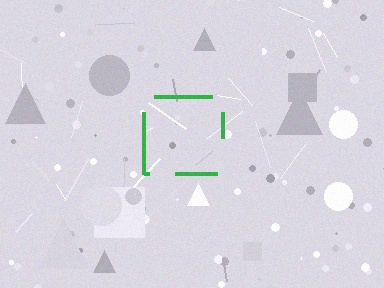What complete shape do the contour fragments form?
The contour fragments form a square.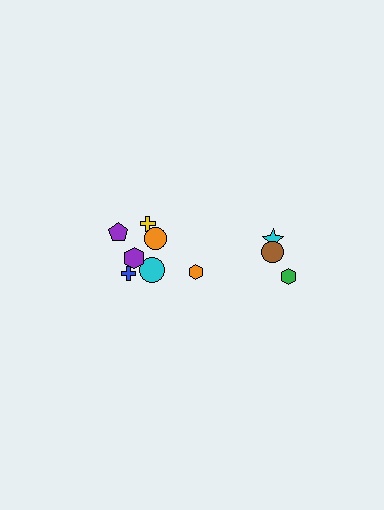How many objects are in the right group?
There are 3 objects.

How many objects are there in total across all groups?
There are 10 objects.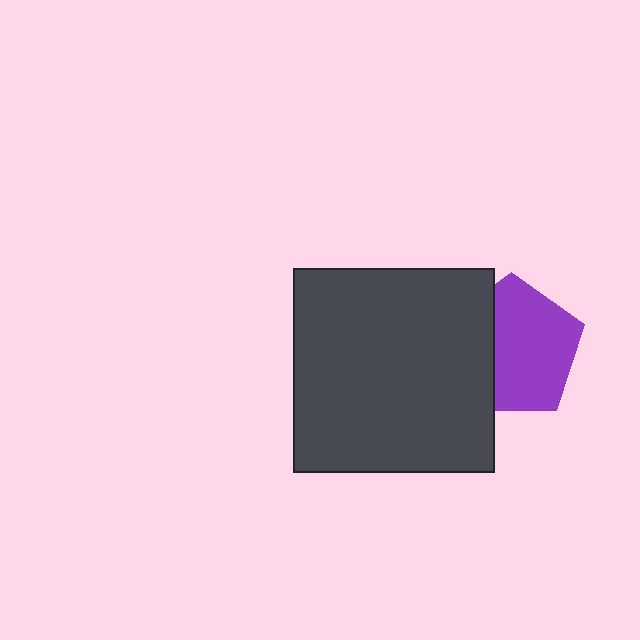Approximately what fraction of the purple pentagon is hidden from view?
Roughly 34% of the purple pentagon is hidden behind the dark gray rectangle.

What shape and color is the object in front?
The object in front is a dark gray rectangle.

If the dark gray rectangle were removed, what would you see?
You would see the complete purple pentagon.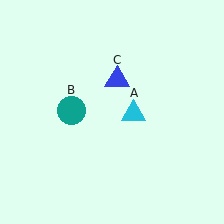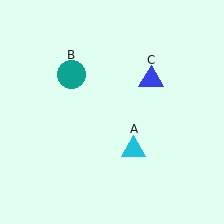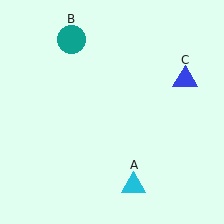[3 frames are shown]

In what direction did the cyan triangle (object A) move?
The cyan triangle (object A) moved down.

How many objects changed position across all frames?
3 objects changed position: cyan triangle (object A), teal circle (object B), blue triangle (object C).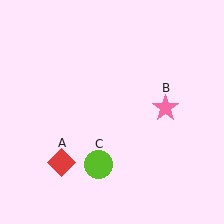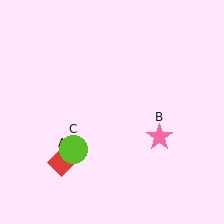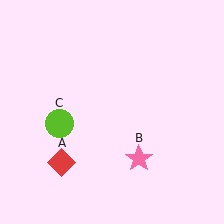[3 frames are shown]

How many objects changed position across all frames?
2 objects changed position: pink star (object B), lime circle (object C).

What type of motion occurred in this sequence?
The pink star (object B), lime circle (object C) rotated clockwise around the center of the scene.